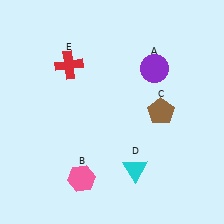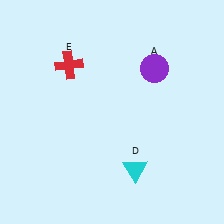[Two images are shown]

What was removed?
The brown pentagon (C), the pink hexagon (B) were removed in Image 2.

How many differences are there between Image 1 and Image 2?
There are 2 differences between the two images.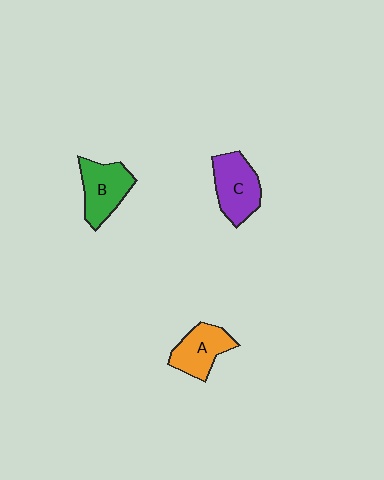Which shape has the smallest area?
Shape A (orange).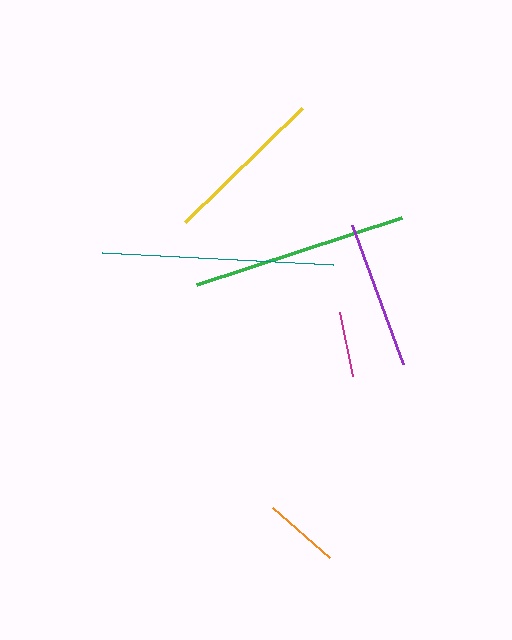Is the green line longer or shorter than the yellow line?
The green line is longer than the yellow line.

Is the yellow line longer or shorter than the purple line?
The yellow line is longer than the purple line.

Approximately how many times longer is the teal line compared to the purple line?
The teal line is approximately 1.6 times the length of the purple line.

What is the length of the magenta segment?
The magenta segment is approximately 65 pixels long.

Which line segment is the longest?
The teal line is the longest at approximately 231 pixels.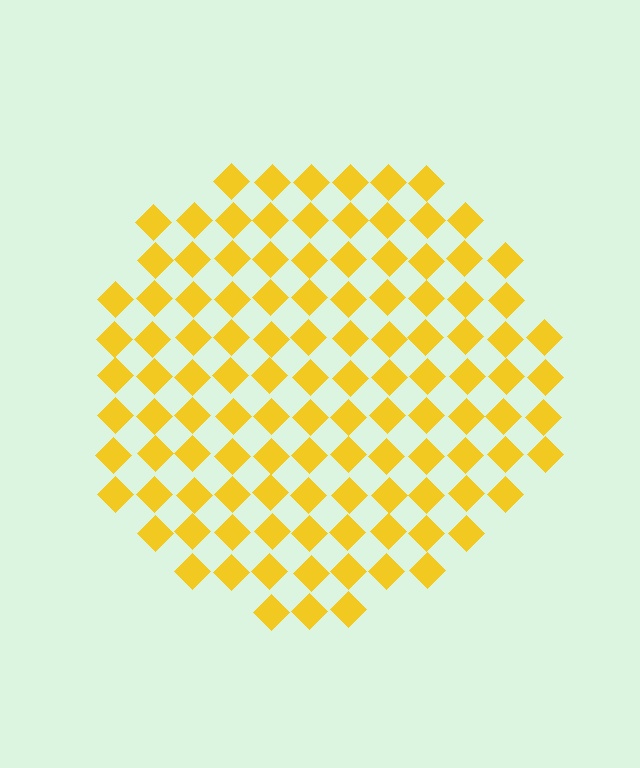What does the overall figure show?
The overall figure shows a circle.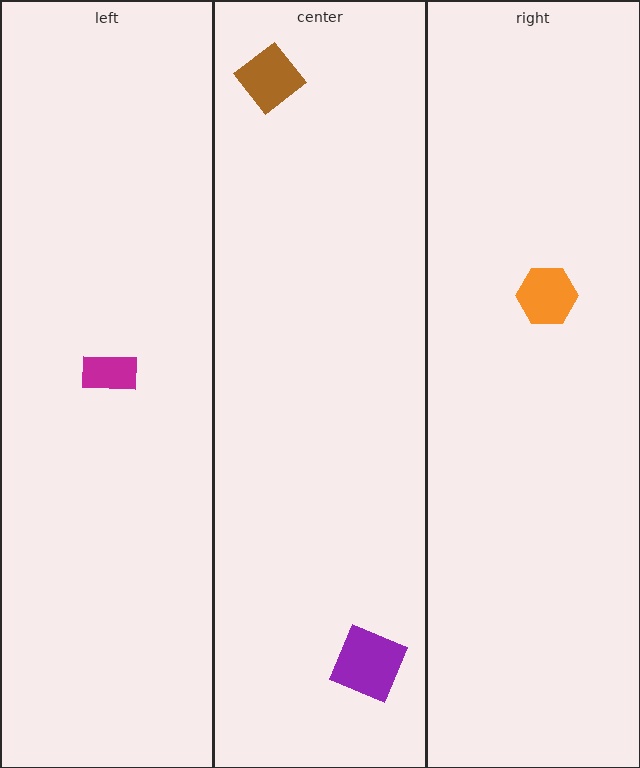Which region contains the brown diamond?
The center region.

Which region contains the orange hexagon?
The right region.